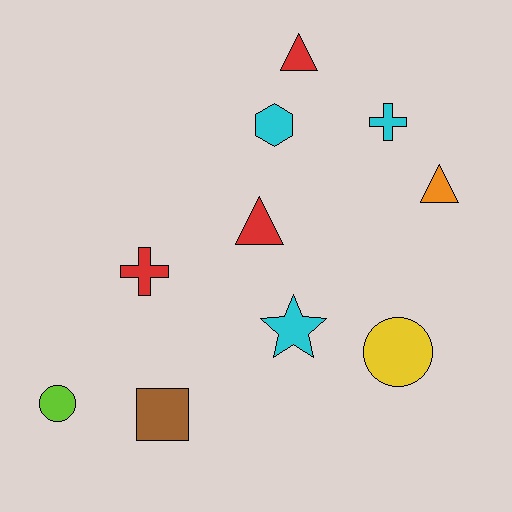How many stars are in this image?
There is 1 star.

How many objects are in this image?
There are 10 objects.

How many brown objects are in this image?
There is 1 brown object.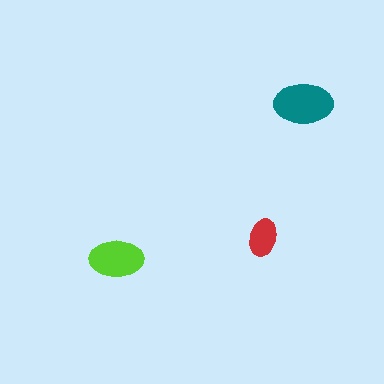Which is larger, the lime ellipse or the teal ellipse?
The teal one.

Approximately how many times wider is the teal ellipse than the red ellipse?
About 1.5 times wider.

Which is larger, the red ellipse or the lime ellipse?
The lime one.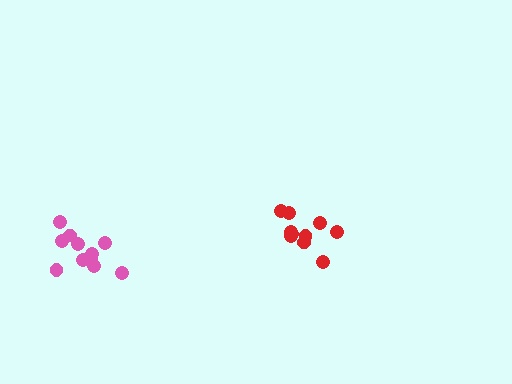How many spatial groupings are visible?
There are 2 spatial groupings.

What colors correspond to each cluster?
The clusters are colored: pink, red.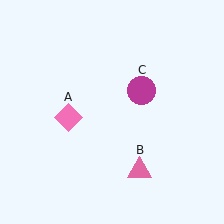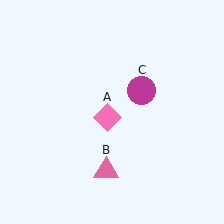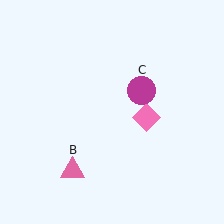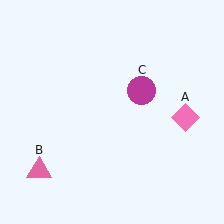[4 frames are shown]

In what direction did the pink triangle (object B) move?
The pink triangle (object B) moved left.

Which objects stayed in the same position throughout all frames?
Magenta circle (object C) remained stationary.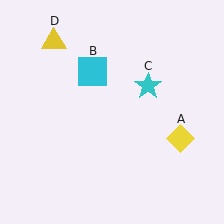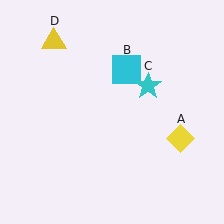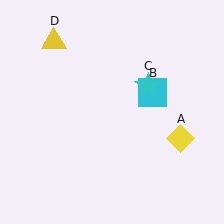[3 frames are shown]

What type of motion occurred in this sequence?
The cyan square (object B) rotated clockwise around the center of the scene.